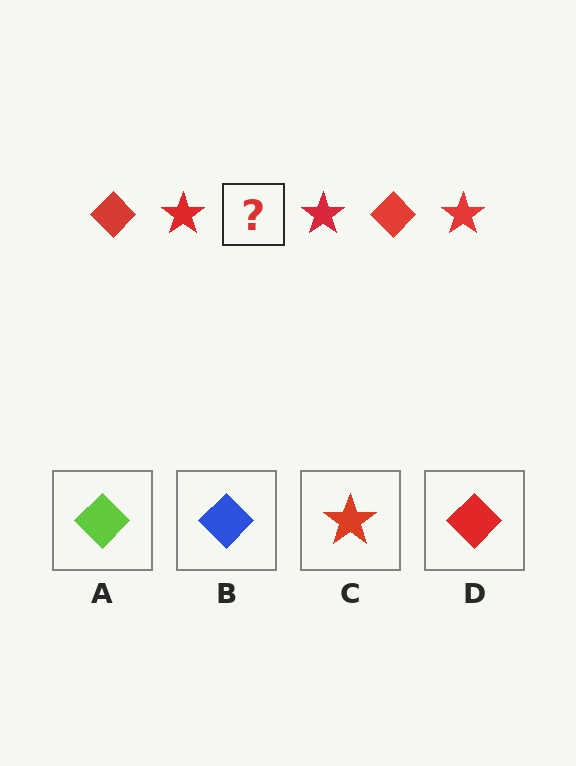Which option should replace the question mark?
Option D.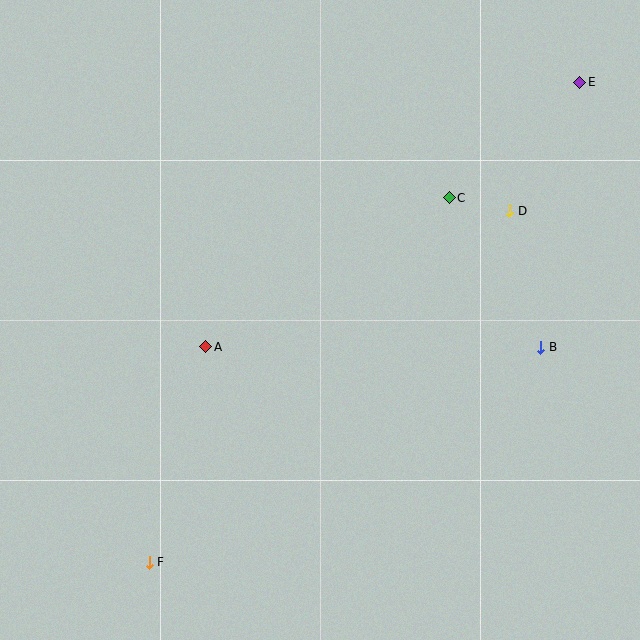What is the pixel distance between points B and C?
The distance between B and C is 175 pixels.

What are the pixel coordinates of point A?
Point A is at (206, 347).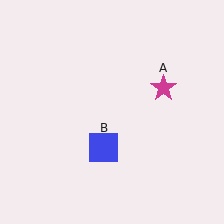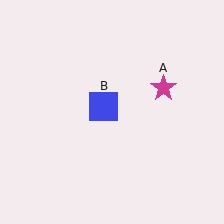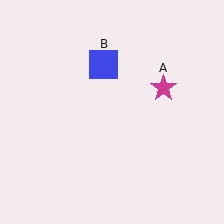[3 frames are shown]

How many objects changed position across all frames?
1 object changed position: blue square (object B).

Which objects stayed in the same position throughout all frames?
Magenta star (object A) remained stationary.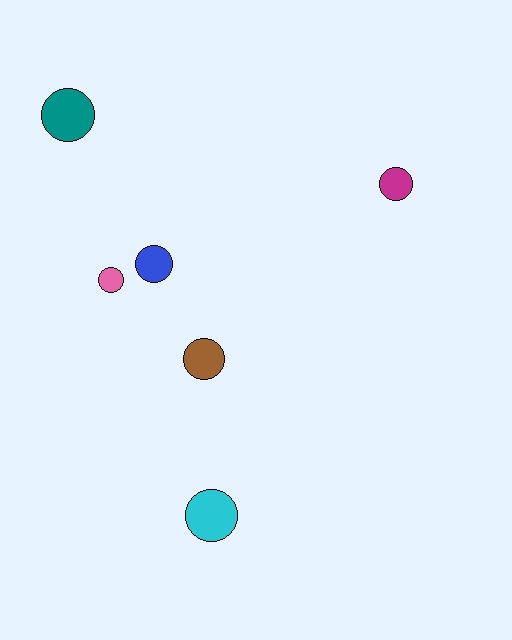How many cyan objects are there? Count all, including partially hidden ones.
There is 1 cyan object.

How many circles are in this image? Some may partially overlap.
There are 6 circles.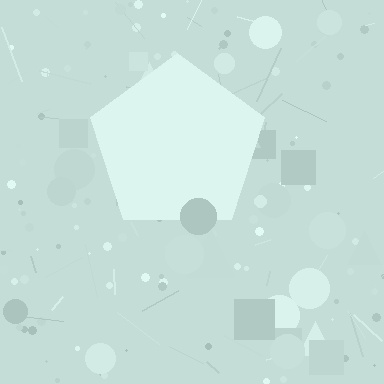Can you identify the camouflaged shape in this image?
The camouflaged shape is a pentagon.